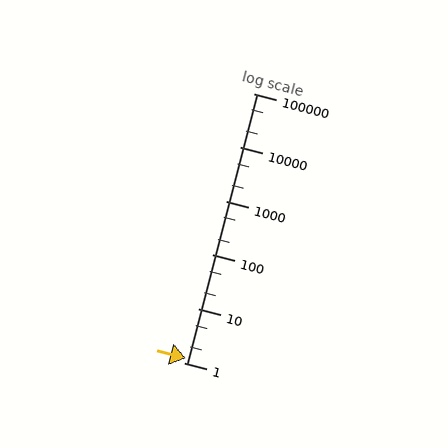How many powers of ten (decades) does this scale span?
The scale spans 5 decades, from 1 to 100000.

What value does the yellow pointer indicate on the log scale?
The pointer indicates approximately 1.2.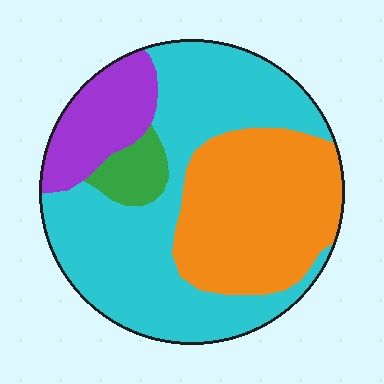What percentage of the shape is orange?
Orange covers about 30% of the shape.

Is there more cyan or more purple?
Cyan.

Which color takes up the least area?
Green, at roughly 5%.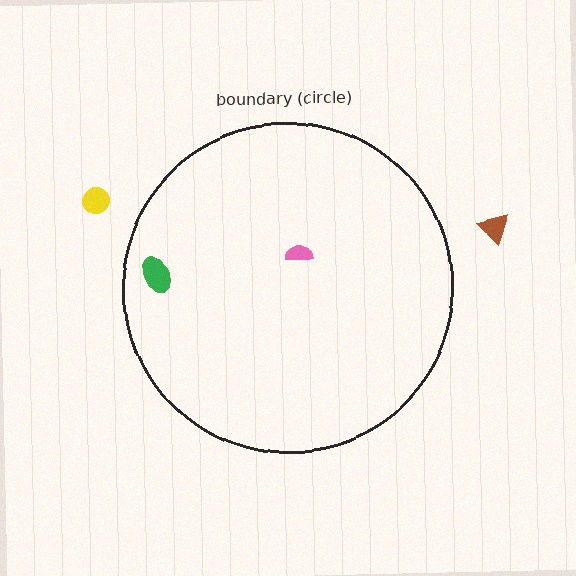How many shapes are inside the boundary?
2 inside, 2 outside.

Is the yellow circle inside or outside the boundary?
Outside.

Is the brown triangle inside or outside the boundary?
Outside.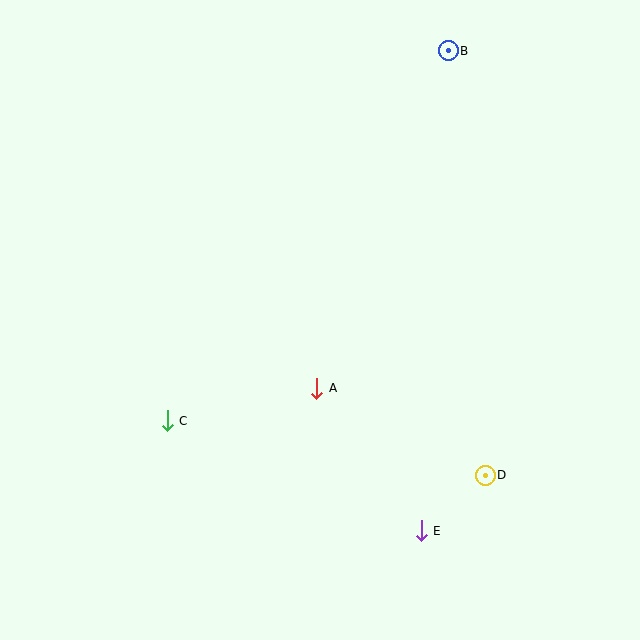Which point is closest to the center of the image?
Point A at (317, 388) is closest to the center.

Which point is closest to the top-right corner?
Point B is closest to the top-right corner.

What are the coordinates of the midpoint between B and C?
The midpoint between B and C is at (308, 236).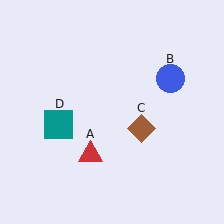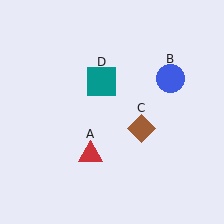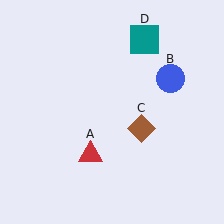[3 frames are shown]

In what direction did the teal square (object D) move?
The teal square (object D) moved up and to the right.